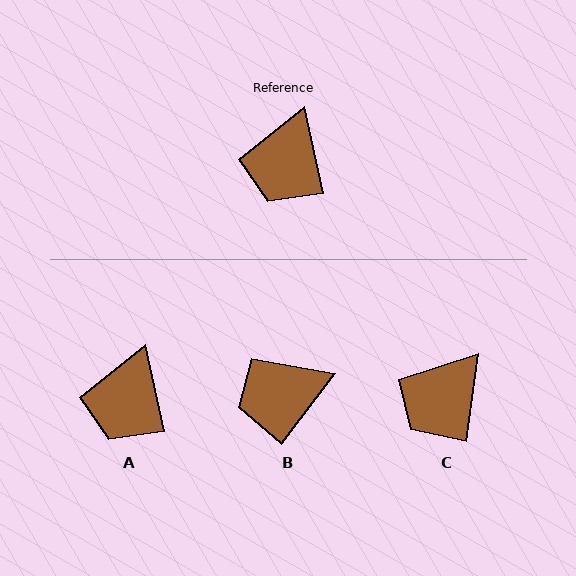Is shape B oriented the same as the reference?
No, it is off by about 49 degrees.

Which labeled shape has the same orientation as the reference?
A.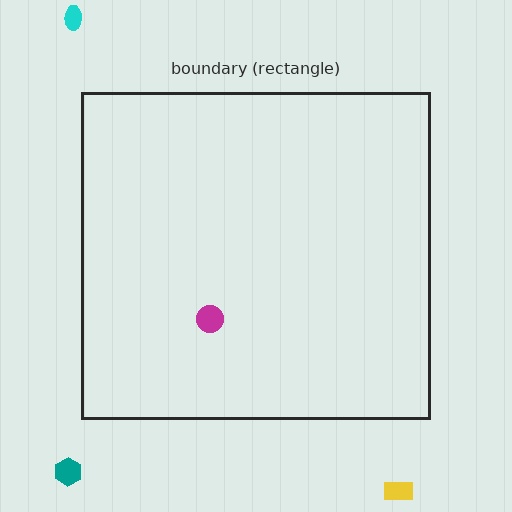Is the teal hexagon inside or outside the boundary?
Outside.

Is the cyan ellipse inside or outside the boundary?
Outside.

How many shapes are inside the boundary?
1 inside, 3 outside.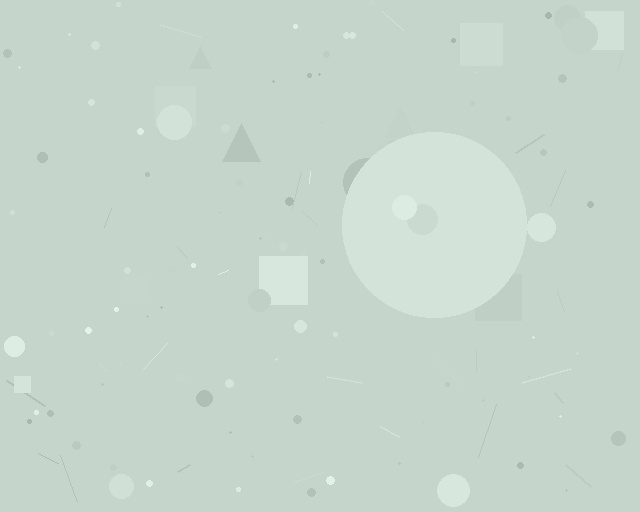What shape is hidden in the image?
A circle is hidden in the image.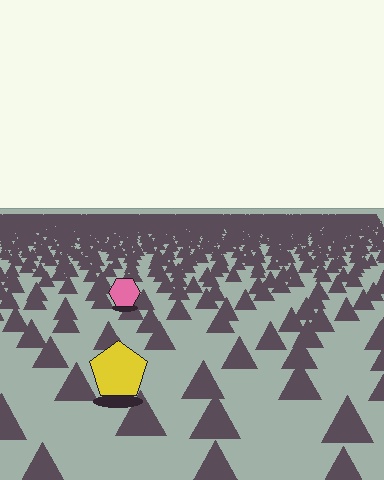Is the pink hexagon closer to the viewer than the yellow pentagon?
No. The yellow pentagon is closer — you can tell from the texture gradient: the ground texture is coarser near it.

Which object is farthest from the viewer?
The pink hexagon is farthest from the viewer. It appears smaller and the ground texture around it is denser.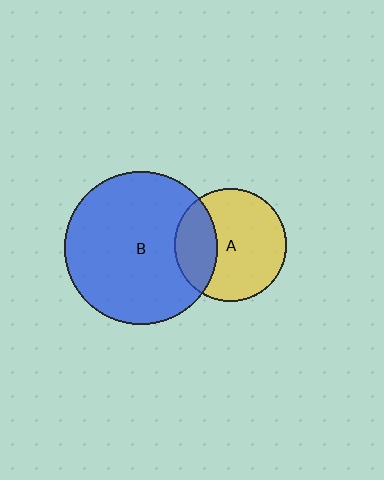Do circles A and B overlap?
Yes.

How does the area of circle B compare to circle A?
Approximately 1.8 times.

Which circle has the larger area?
Circle B (blue).